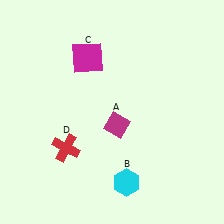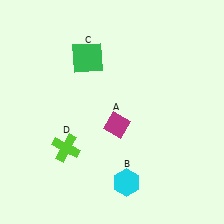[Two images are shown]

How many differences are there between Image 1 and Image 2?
There are 2 differences between the two images.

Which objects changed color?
C changed from magenta to green. D changed from red to lime.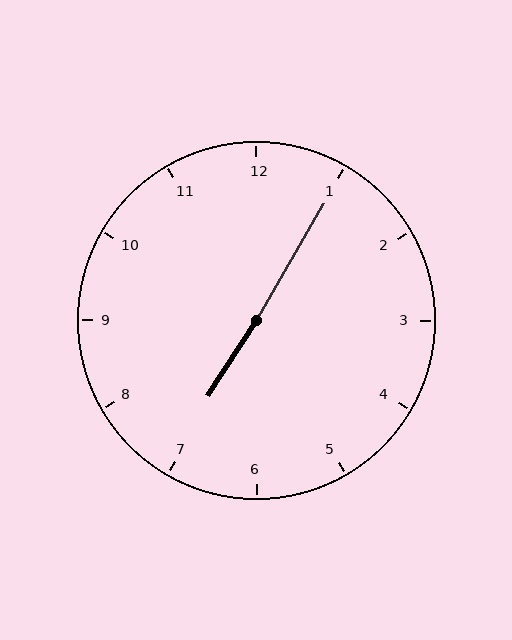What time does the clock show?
7:05.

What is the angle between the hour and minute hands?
Approximately 178 degrees.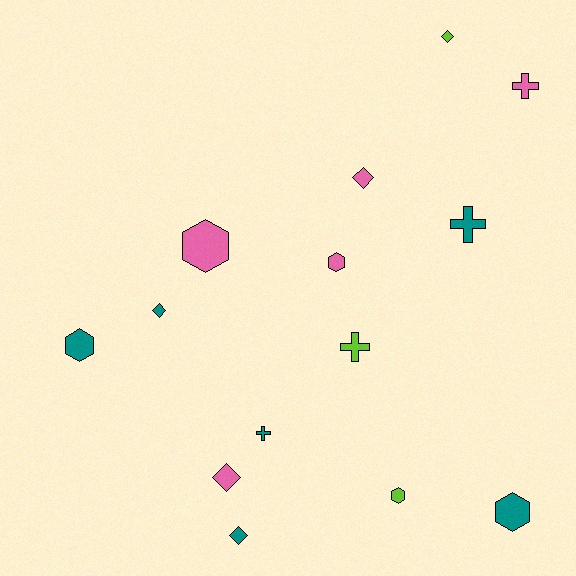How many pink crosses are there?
There is 1 pink cross.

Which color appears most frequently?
Teal, with 6 objects.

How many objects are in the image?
There are 14 objects.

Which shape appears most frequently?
Hexagon, with 5 objects.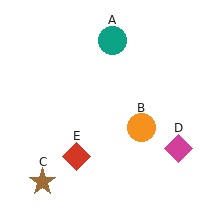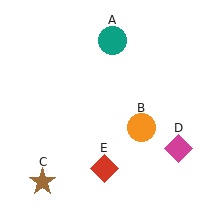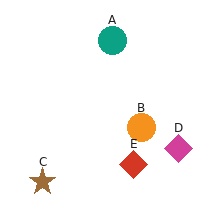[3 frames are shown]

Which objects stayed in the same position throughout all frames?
Teal circle (object A) and orange circle (object B) and brown star (object C) and magenta diamond (object D) remained stationary.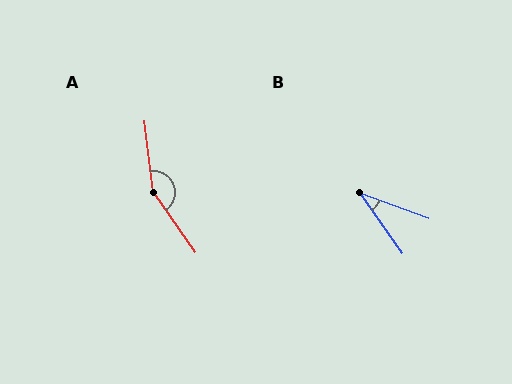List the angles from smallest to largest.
B (35°), A (152°).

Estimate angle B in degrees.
Approximately 35 degrees.